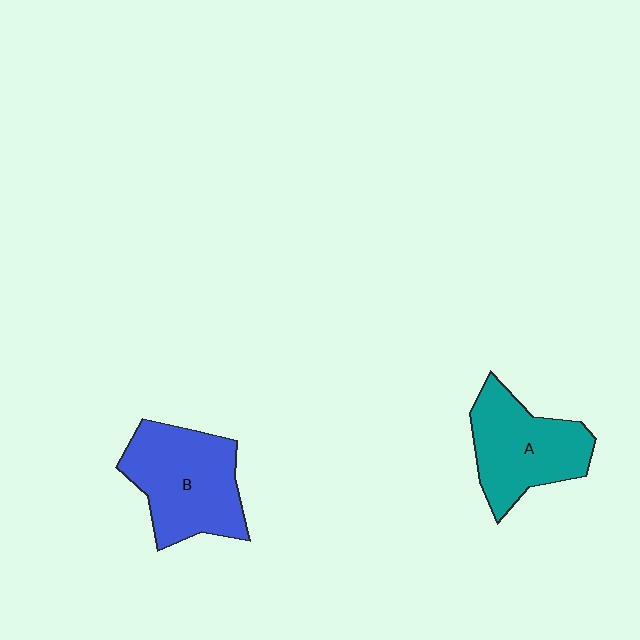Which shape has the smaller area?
Shape A (teal).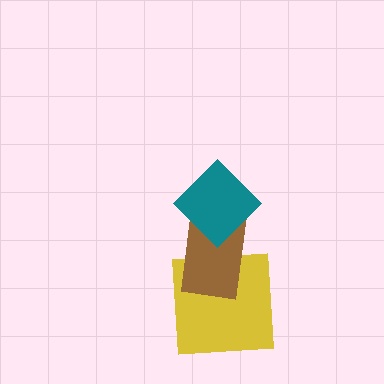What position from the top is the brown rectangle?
The brown rectangle is 2nd from the top.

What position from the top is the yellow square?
The yellow square is 3rd from the top.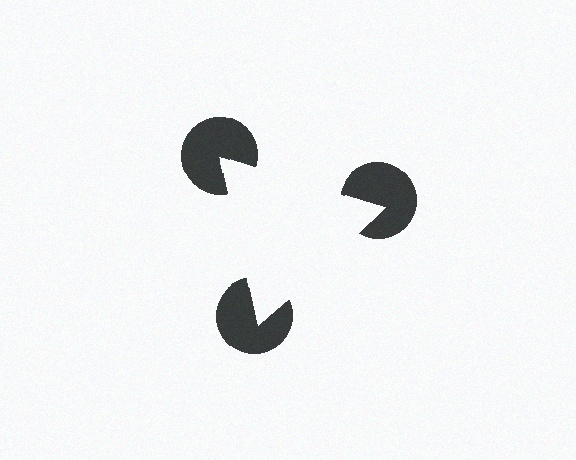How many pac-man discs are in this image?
There are 3 — one at each vertex of the illusory triangle.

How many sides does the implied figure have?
3 sides.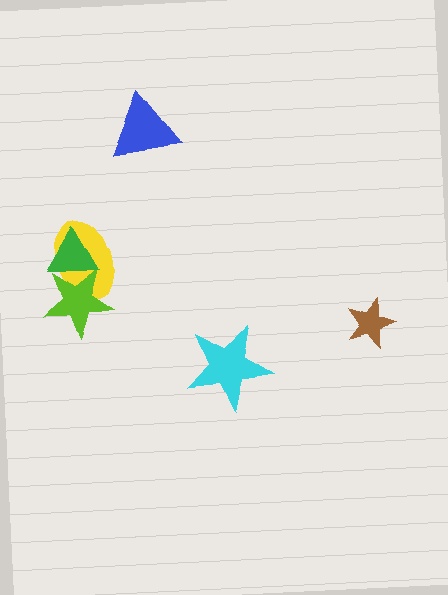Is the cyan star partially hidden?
No, no other shape covers it.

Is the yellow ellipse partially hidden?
Yes, it is partially covered by another shape.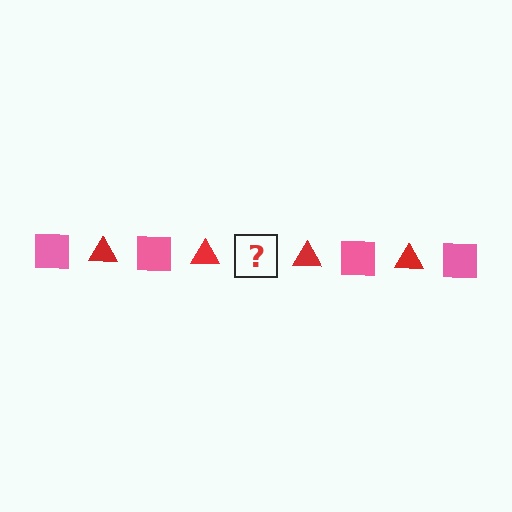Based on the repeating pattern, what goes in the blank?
The blank should be a pink square.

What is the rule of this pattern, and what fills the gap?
The rule is that the pattern alternates between pink square and red triangle. The gap should be filled with a pink square.